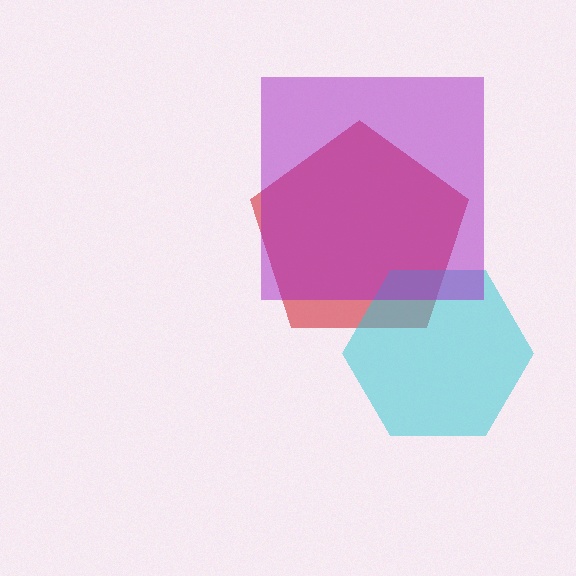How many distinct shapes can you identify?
There are 3 distinct shapes: a red pentagon, a cyan hexagon, a purple square.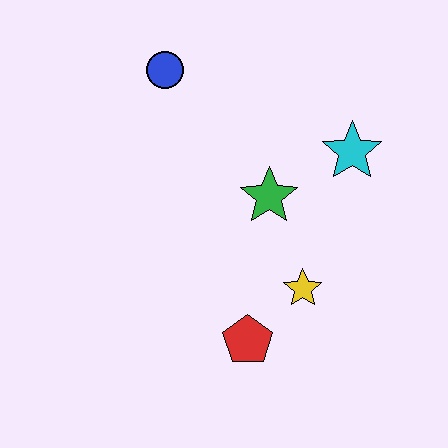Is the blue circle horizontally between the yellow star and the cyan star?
No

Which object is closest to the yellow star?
The red pentagon is closest to the yellow star.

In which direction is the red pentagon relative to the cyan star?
The red pentagon is below the cyan star.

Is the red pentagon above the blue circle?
No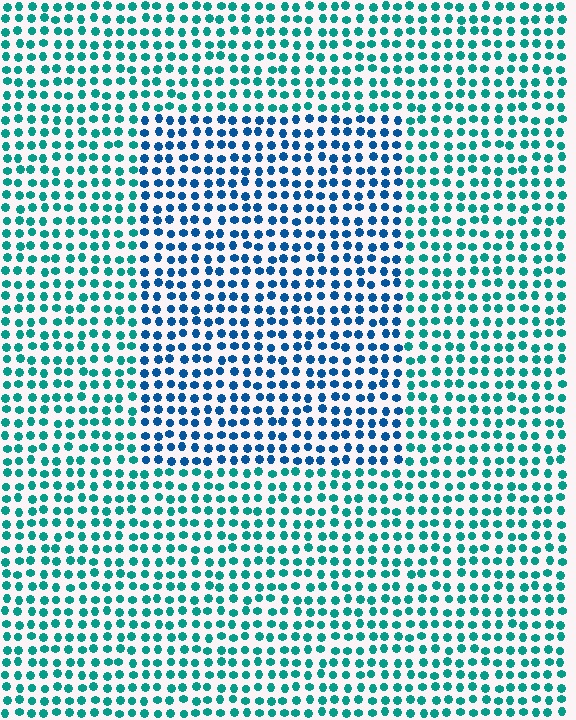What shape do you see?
I see a rectangle.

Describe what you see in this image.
The image is filled with small teal elements in a uniform arrangement. A rectangle-shaped region is visible where the elements are tinted to a slightly different hue, forming a subtle color boundary.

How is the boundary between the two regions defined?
The boundary is defined purely by a slight shift in hue (about 37 degrees). Spacing, size, and orientation are identical on both sides.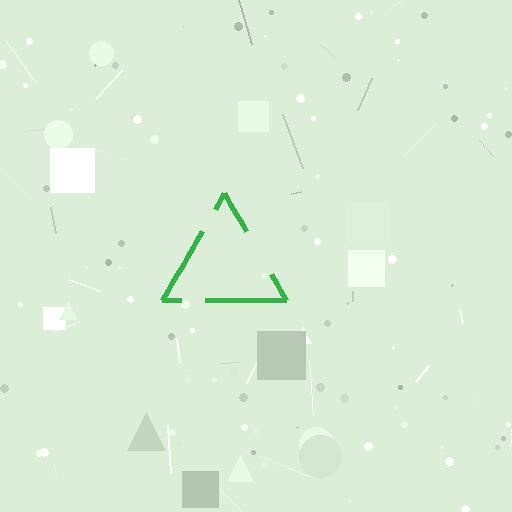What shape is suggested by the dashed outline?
The dashed outline suggests a triangle.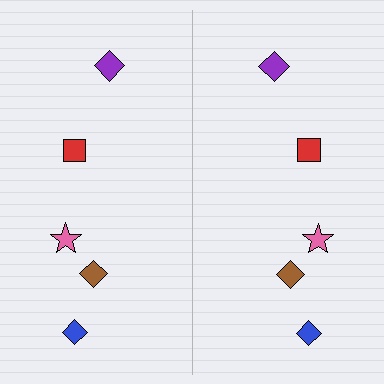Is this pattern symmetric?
Yes, this pattern has bilateral (reflection) symmetry.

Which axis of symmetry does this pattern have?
The pattern has a vertical axis of symmetry running through the center of the image.